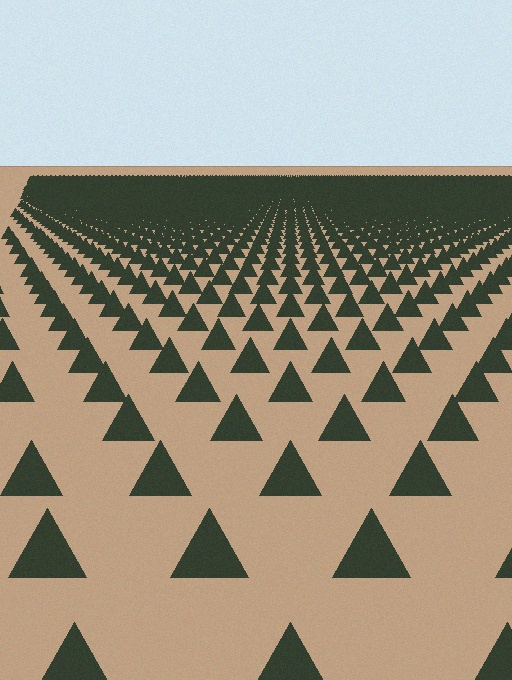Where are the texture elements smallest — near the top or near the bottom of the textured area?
Near the top.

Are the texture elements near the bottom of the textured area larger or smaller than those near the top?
Larger. Near the bottom, elements are closer to the viewer and appear at a bigger on-screen size.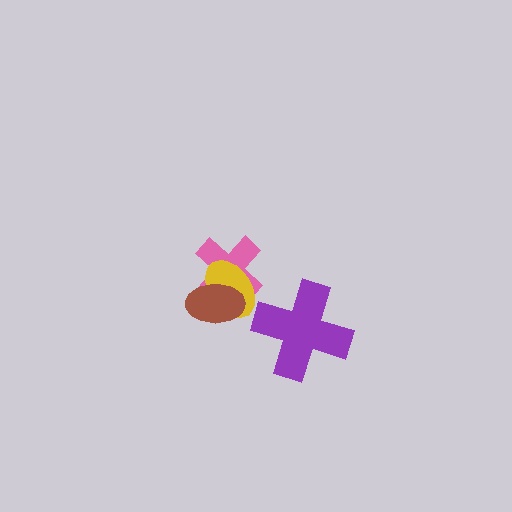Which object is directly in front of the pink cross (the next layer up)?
The yellow ellipse is directly in front of the pink cross.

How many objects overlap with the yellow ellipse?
2 objects overlap with the yellow ellipse.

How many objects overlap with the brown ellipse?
2 objects overlap with the brown ellipse.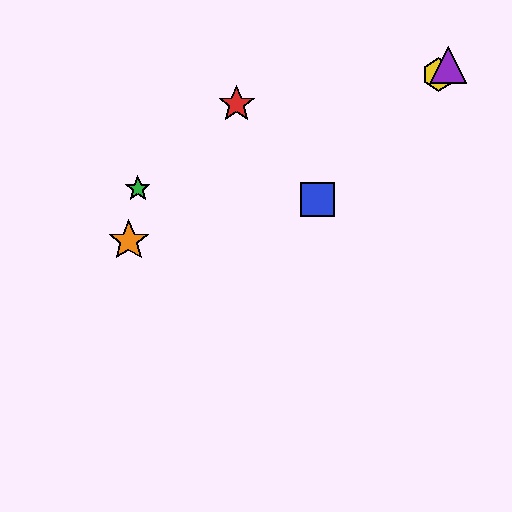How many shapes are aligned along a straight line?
3 shapes (the blue square, the yellow hexagon, the purple triangle) are aligned along a straight line.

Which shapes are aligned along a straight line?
The blue square, the yellow hexagon, the purple triangle are aligned along a straight line.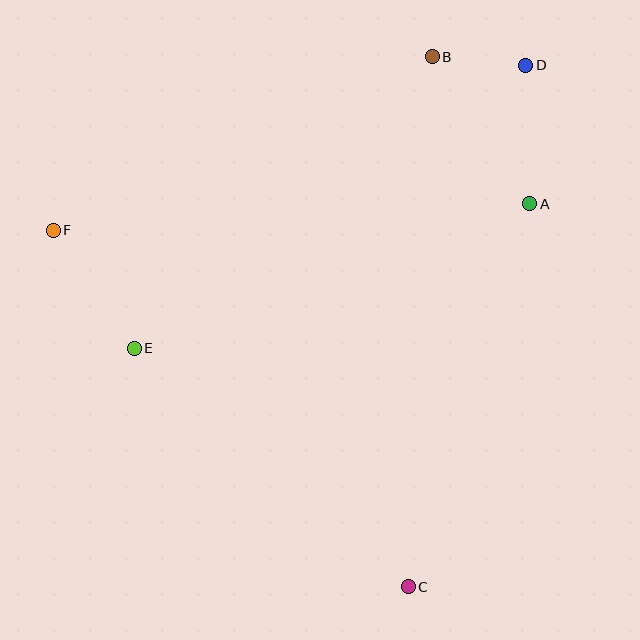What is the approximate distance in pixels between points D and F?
The distance between D and F is approximately 500 pixels.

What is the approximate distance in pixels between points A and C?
The distance between A and C is approximately 402 pixels.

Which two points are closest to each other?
Points B and D are closest to each other.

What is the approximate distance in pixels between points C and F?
The distance between C and F is approximately 503 pixels.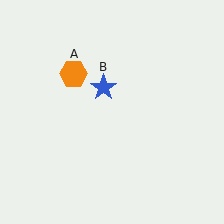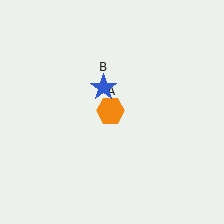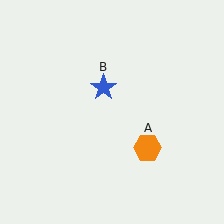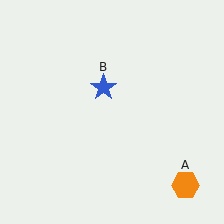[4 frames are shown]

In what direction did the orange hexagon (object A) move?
The orange hexagon (object A) moved down and to the right.